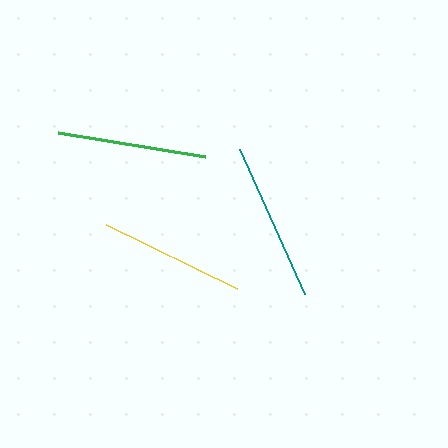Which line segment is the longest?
The teal line is the longest at approximately 159 pixels.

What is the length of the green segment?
The green segment is approximately 149 pixels long.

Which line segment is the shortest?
The yellow line is the shortest at approximately 146 pixels.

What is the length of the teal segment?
The teal segment is approximately 159 pixels long.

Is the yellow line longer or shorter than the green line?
The green line is longer than the yellow line.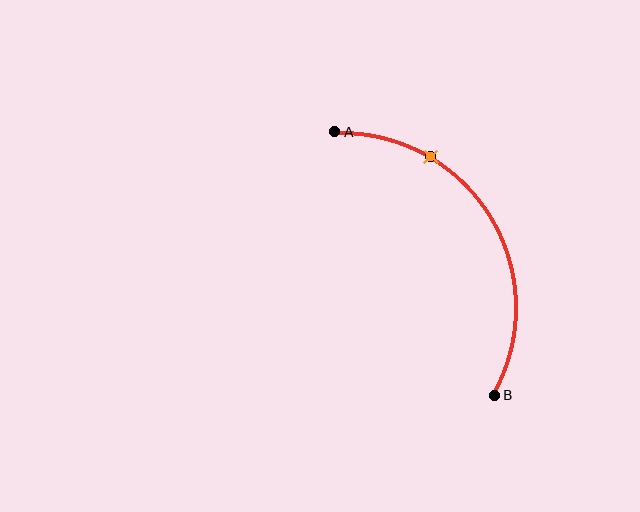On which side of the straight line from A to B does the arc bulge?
The arc bulges to the right of the straight line connecting A and B.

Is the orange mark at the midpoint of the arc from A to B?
No. The orange mark lies on the arc but is closer to endpoint A. The arc midpoint would be at the point on the curve equidistant along the arc from both A and B.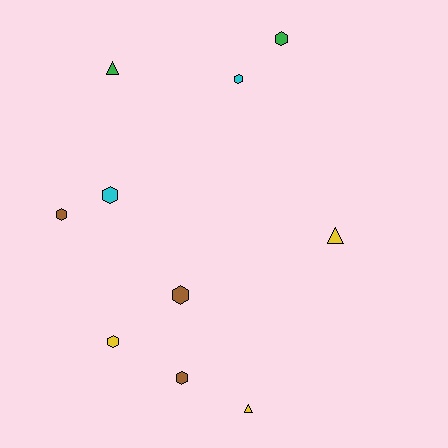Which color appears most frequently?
Brown, with 3 objects.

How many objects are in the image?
There are 10 objects.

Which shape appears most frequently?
Hexagon, with 7 objects.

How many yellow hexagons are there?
There is 1 yellow hexagon.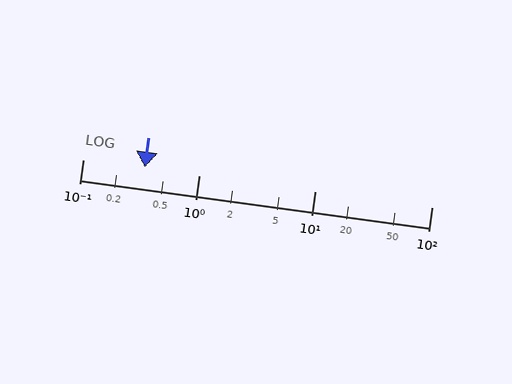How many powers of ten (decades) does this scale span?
The scale spans 3 decades, from 0.1 to 100.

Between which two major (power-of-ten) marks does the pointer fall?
The pointer is between 0.1 and 1.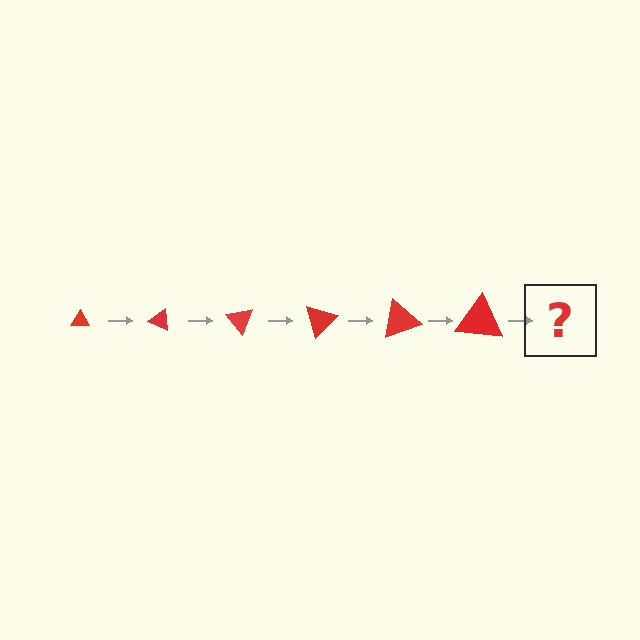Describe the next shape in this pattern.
It should be a triangle, larger than the previous one and rotated 150 degrees from the start.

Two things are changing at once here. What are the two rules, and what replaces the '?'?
The two rules are that the triangle grows larger each step and it rotates 25 degrees each step. The '?' should be a triangle, larger than the previous one and rotated 150 degrees from the start.